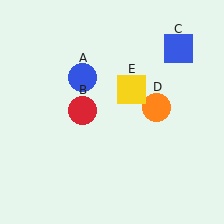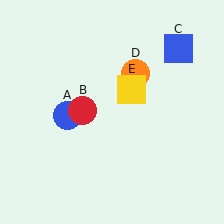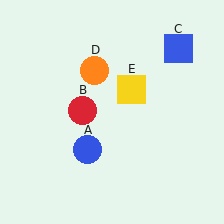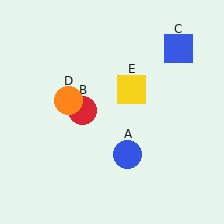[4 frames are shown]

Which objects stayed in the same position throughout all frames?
Red circle (object B) and blue square (object C) and yellow square (object E) remained stationary.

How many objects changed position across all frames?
2 objects changed position: blue circle (object A), orange circle (object D).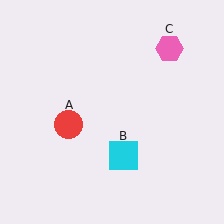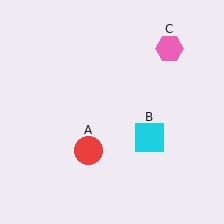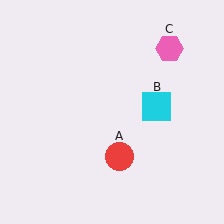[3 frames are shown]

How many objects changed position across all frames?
2 objects changed position: red circle (object A), cyan square (object B).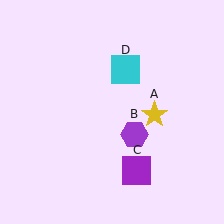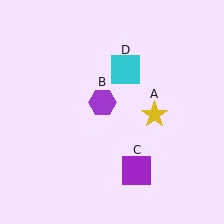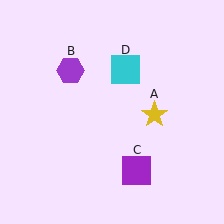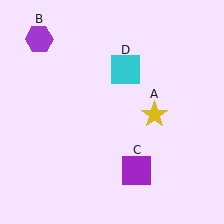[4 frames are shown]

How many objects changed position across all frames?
1 object changed position: purple hexagon (object B).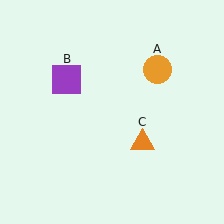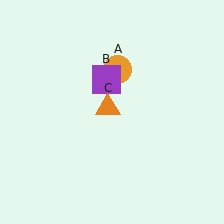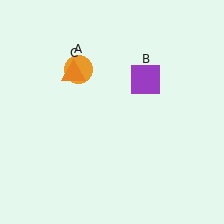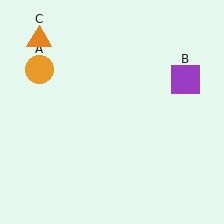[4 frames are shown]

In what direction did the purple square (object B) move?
The purple square (object B) moved right.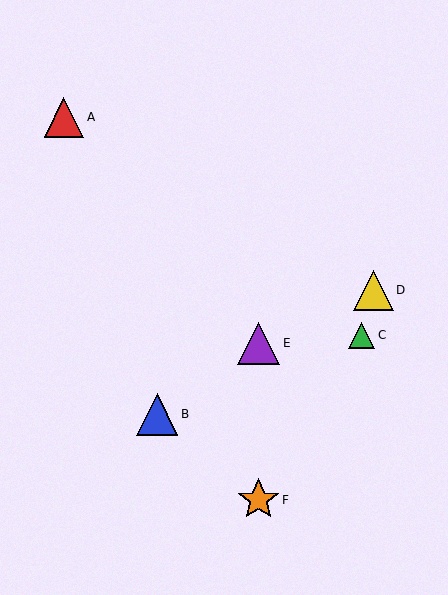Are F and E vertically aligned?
Yes, both are at x≈258.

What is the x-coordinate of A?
Object A is at x≈64.